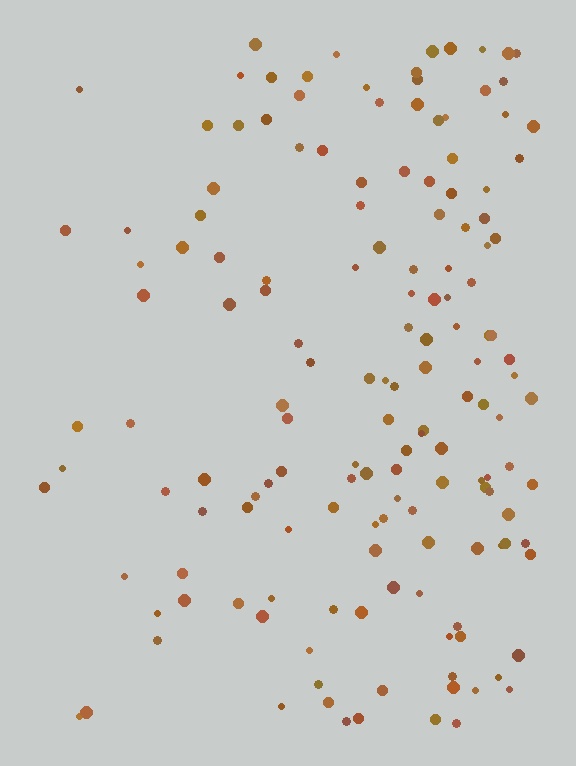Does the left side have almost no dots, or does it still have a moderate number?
Still a moderate number, just noticeably fewer than the right.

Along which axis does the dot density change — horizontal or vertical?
Horizontal.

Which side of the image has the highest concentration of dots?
The right.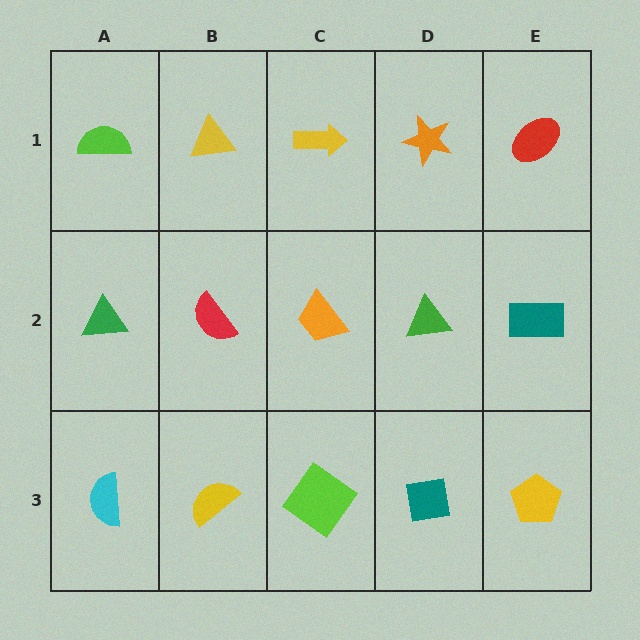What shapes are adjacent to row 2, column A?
A lime semicircle (row 1, column A), a cyan semicircle (row 3, column A), a red semicircle (row 2, column B).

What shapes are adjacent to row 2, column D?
An orange star (row 1, column D), a teal square (row 3, column D), an orange trapezoid (row 2, column C), a teal rectangle (row 2, column E).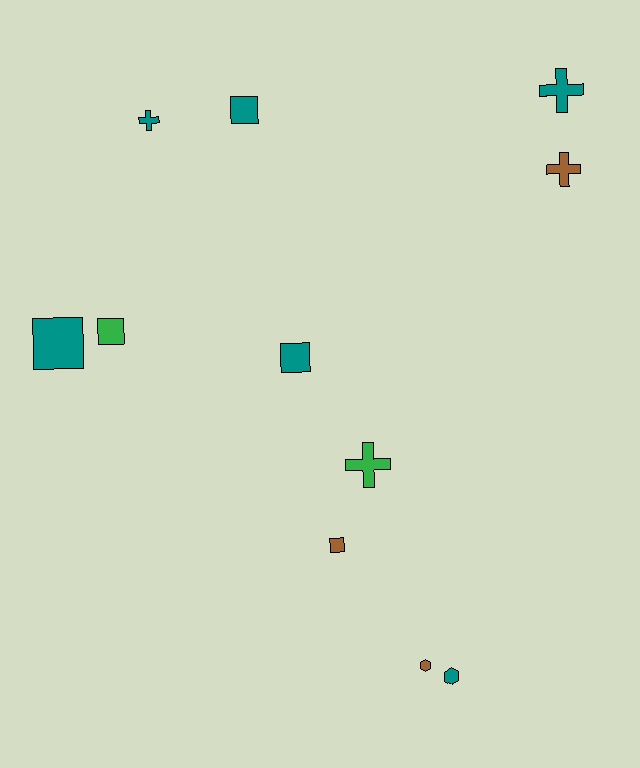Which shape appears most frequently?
Square, with 5 objects.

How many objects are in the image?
There are 11 objects.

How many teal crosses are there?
There are 2 teal crosses.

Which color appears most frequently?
Teal, with 6 objects.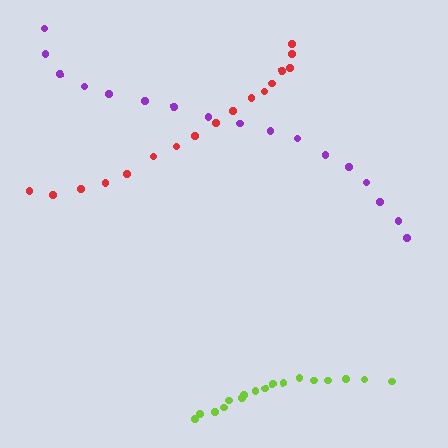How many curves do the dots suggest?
There are 3 distinct paths.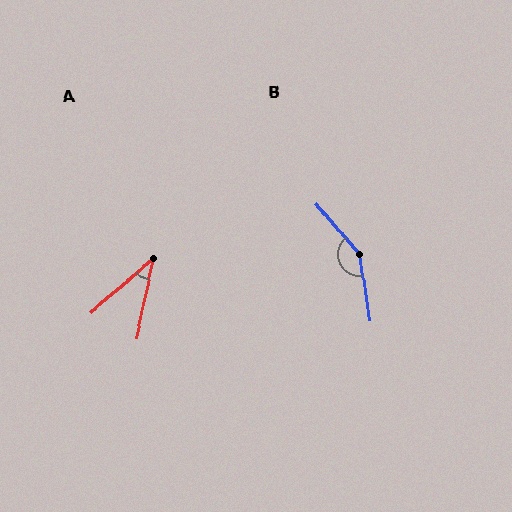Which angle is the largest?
B, at approximately 149 degrees.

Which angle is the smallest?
A, at approximately 37 degrees.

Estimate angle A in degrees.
Approximately 37 degrees.